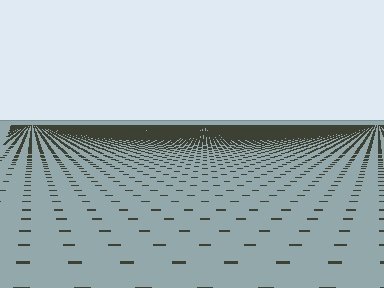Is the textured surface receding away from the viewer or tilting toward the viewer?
The surface is receding away from the viewer. Texture elements get smaller and denser toward the top.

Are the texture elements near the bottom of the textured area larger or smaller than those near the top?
Larger. Near the bottom, elements are closer to the viewer and appear at a bigger on-screen size.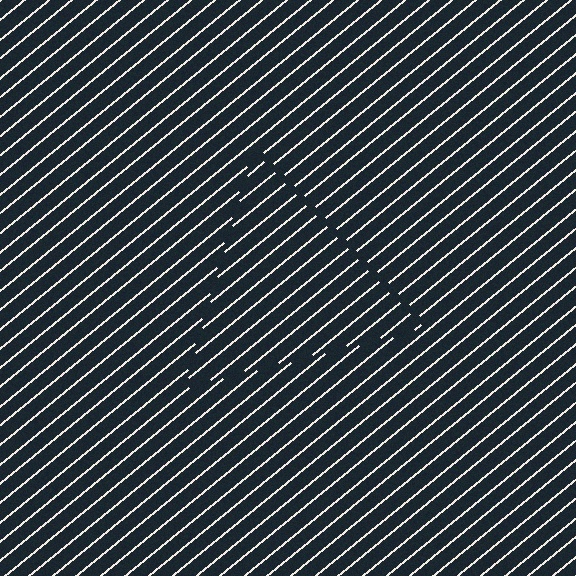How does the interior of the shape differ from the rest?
The interior of the shape contains the same grating, shifted by half a period — the contour is defined by the phase discontinuity where line-ends from the inner and outer gratings abut.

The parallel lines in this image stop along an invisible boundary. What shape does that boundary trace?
An illusory triangle. The interior of the shape contains the same grating, shifted by half a period — the contour is defined by the phase discontinuity where line-ends from the inner and outer gratings abut.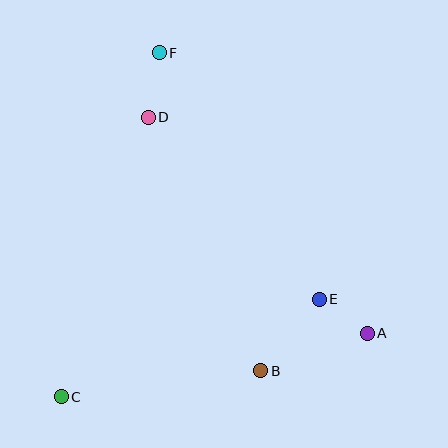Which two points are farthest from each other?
Points C and F are farthest from each other.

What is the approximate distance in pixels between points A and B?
The distance between A and B is approximately 112 pixels.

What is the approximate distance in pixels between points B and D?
The distance between B and D is approximately 277 pixels.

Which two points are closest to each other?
Points A and E are closest to each other.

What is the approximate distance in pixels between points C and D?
The distance between C and D is approximately 293 pixels.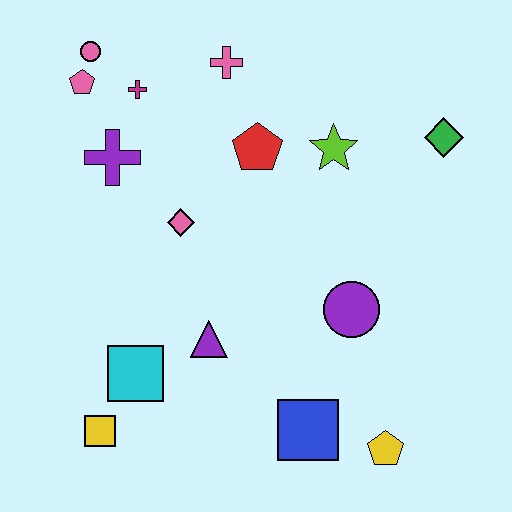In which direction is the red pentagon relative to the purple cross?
The red pentagon is to the right of the purple cross.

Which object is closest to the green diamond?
The lime star is closest to the green diamond.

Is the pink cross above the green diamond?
Yes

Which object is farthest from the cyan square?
The green diamond is farthest from the cyan square.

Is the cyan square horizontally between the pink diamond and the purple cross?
Yes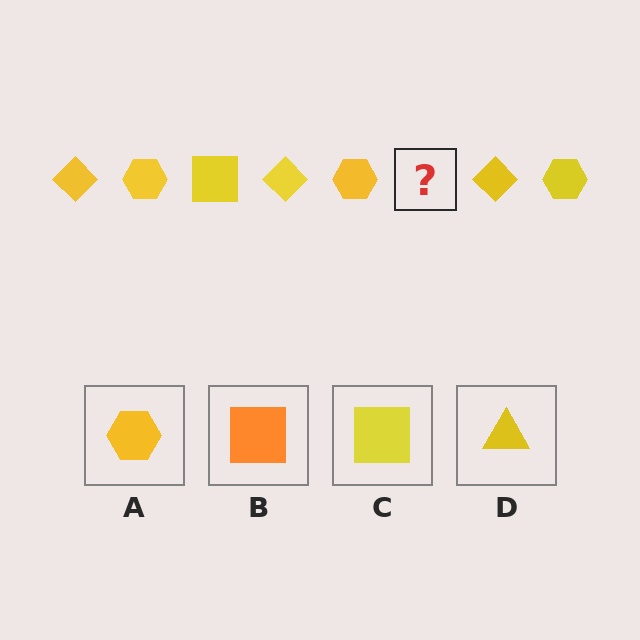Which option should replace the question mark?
Option C.